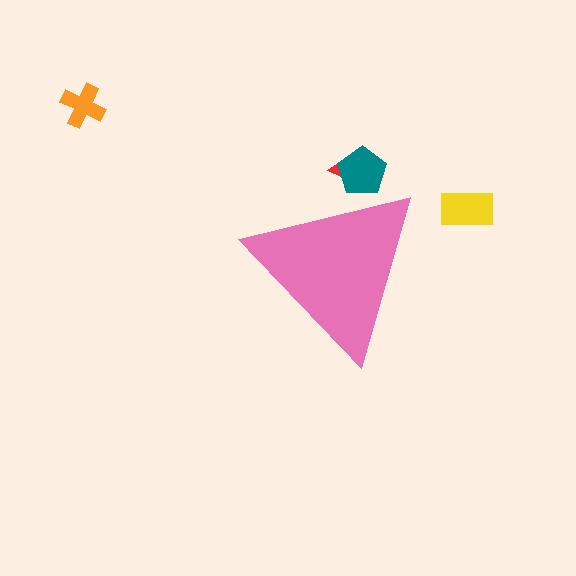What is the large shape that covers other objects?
A pink triangle.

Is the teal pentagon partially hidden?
Yes, the teal pentagon is partially hidden behind the pink triangle.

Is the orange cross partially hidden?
No, the orange cross is fully visible.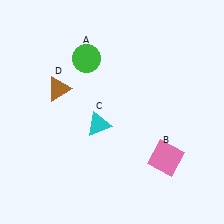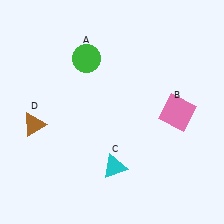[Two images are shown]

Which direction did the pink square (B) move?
The pink square (B) moved up.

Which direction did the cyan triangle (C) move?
The cyan triangle (C) moved down.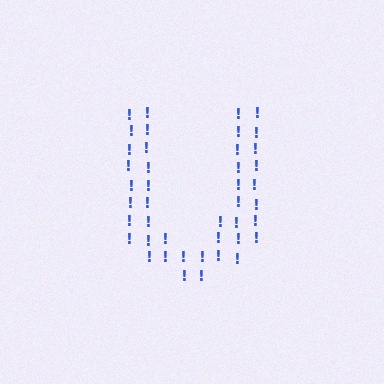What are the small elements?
The small elements are exclamation marks.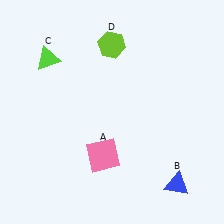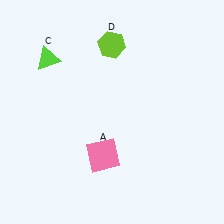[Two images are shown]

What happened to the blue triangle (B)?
The blue triangle (B) was removed in Image 2. It was in the bottom-right area of Image 1.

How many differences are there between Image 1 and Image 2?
There is 1 difference between the two images.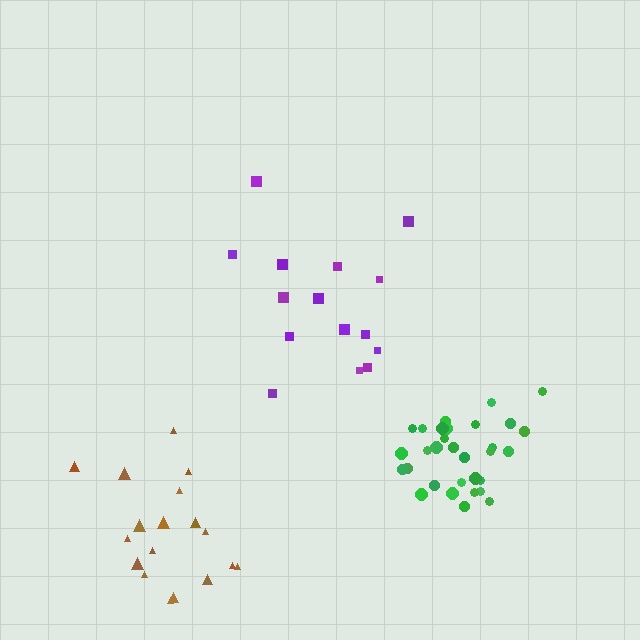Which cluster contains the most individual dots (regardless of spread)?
Green (31).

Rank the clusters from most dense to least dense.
green, brown, purple.